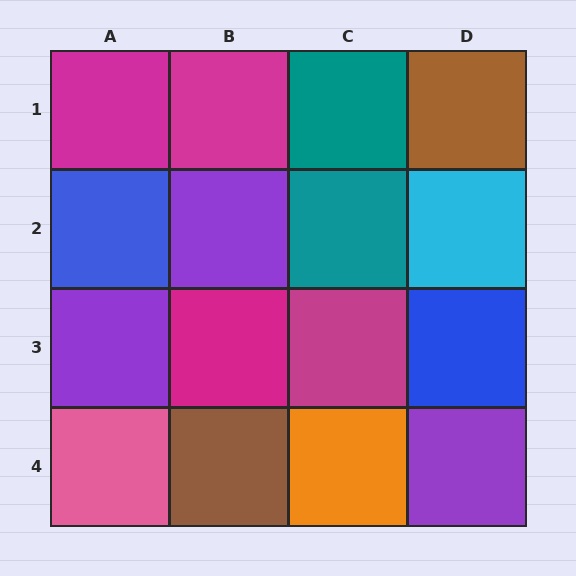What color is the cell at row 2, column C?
Teal.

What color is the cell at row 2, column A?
Blue.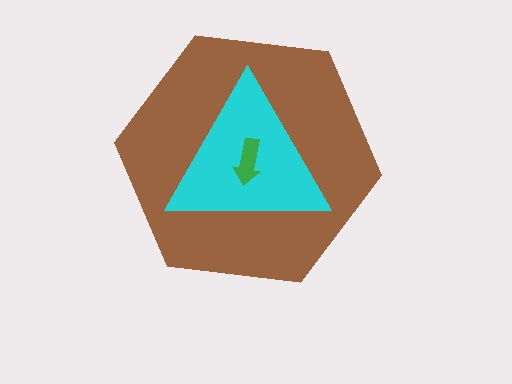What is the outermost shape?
The brown hexagon.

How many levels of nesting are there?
3.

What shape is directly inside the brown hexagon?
The cyan triangle.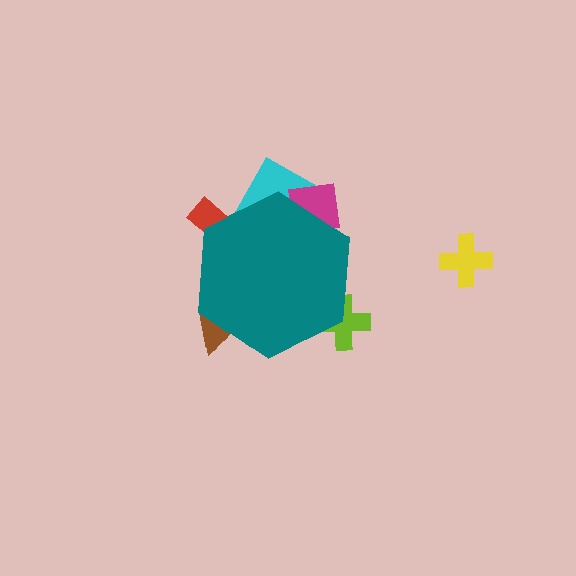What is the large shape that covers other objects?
A teal hexagon.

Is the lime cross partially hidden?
Yes, the lime cross is partially hidden behind the teal hexagon.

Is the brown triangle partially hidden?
Yes, the brown triangle is partially hidden behind the teal hexagon.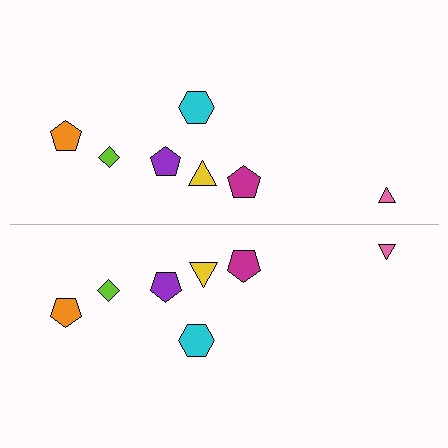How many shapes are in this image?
There are 14 shapes in this image.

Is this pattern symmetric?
Yes, this pattern has bilateral (reflection) symmetry.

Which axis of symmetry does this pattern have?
The pattern has a horizontal axis of symmetry running through the center of the image.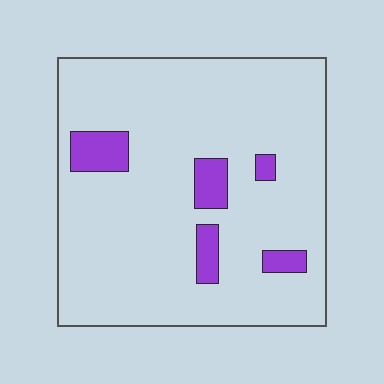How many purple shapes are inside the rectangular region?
5.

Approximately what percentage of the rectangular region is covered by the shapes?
Approximately 10%.